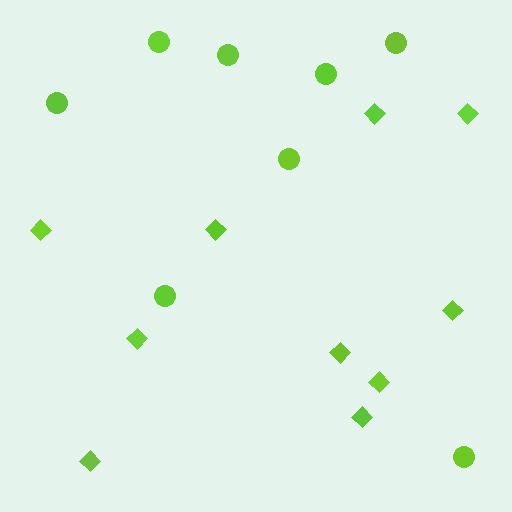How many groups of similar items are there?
There are 2 groups: one group of diamonds (10) and one group of circles (8).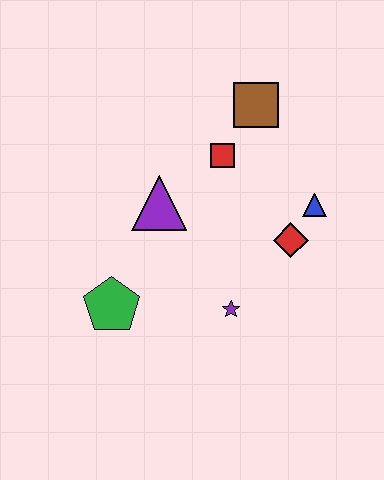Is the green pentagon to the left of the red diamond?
Yes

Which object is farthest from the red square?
The green pentagon is farthest from the red square.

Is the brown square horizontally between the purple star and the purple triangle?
No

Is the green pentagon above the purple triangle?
No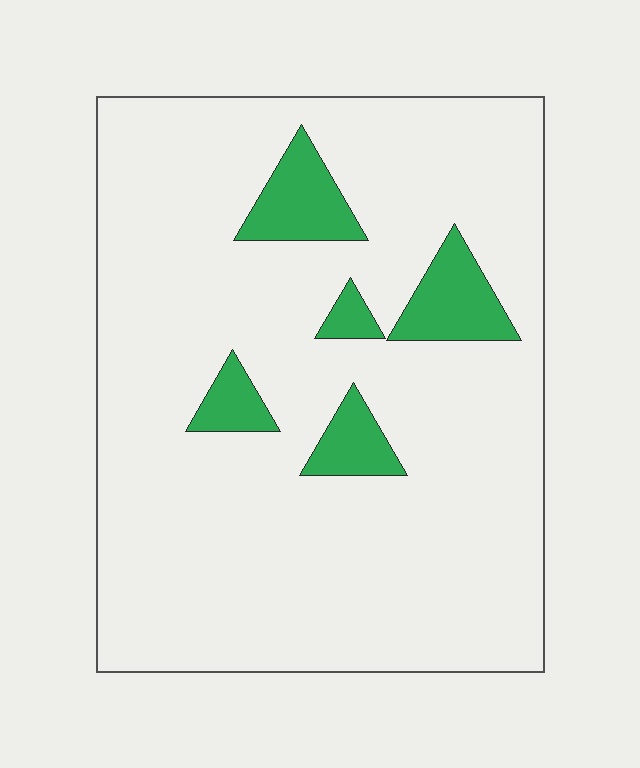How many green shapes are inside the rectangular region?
5.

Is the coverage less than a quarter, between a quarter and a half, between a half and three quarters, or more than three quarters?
Less than a quarter.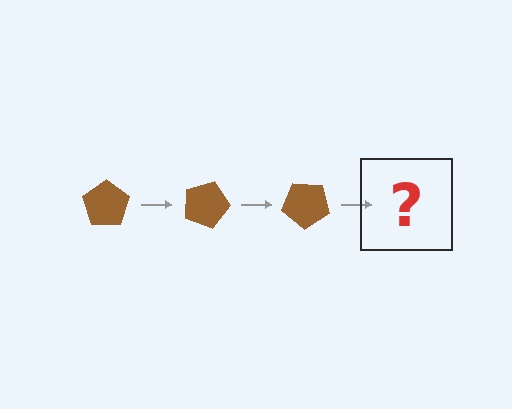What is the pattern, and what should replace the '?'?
The pattern is that the pentagon rotates 20 degrees each step. The '?' should be a brown pentagon rotated 60 degrees.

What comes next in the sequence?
The next element should be a brown pentagon rotated 60 degrees.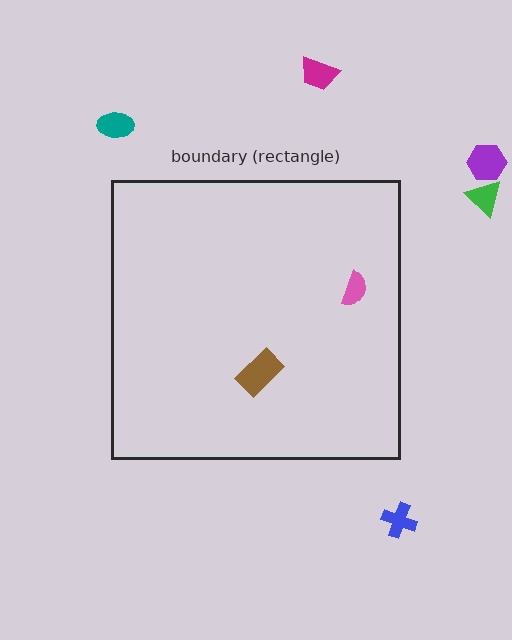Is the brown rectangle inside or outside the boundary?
Inside.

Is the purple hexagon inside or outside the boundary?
Outside.